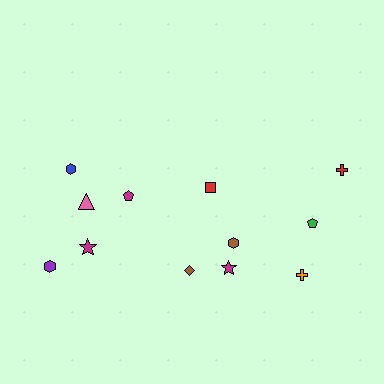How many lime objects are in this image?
There are no lime objects.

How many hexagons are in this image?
There are 3 hexagons.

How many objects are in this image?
There are 12 objects.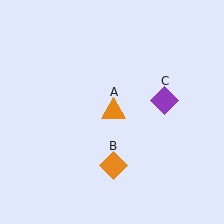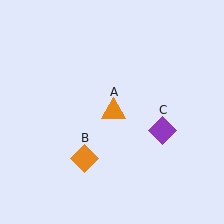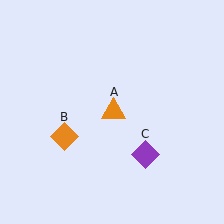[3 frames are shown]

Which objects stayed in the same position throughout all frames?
Orange triangle (object A) remained stationary.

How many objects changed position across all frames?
2 objects changed position: orange diamond (object B), purple diamond (object C).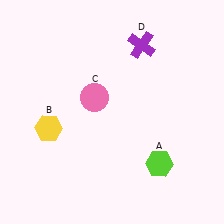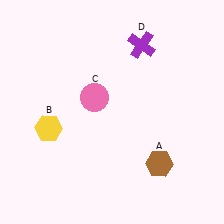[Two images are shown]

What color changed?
The hexagon (A) changed from lime in Image 1 to brown in Image 2.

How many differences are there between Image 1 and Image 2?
There is 1 difference between the two images.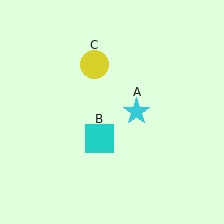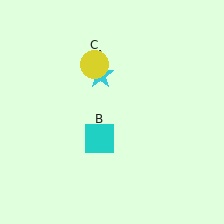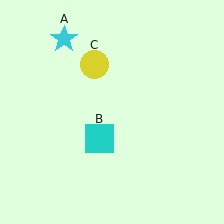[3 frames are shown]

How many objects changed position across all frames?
1 object changed position: cyan star (object A).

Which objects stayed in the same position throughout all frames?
Cyan square (object B) and yellow circle (object C) remained stationary.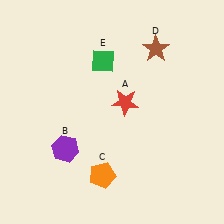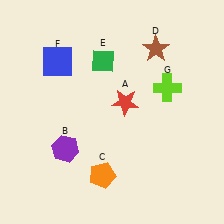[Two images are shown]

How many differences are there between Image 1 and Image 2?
There are 2 differences between the two images.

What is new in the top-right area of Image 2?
A lime cross (G) was added in the top-right area of Image 2.